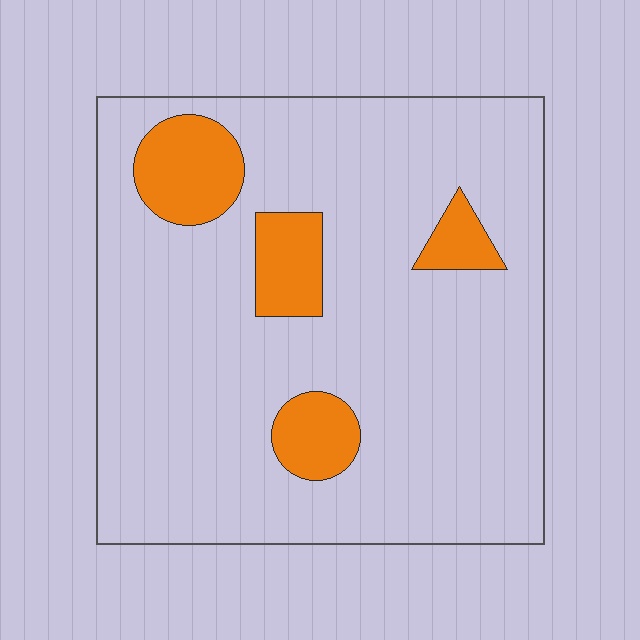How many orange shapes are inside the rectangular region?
4.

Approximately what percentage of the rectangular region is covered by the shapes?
Approximately 15%.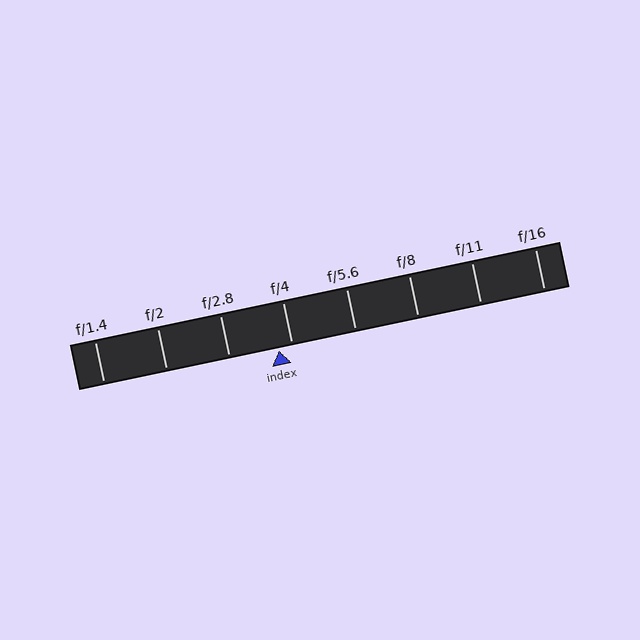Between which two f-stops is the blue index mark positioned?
The index mark is between f/2.8 and f/4.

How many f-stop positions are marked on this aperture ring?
There are 8 f-stop positions marked.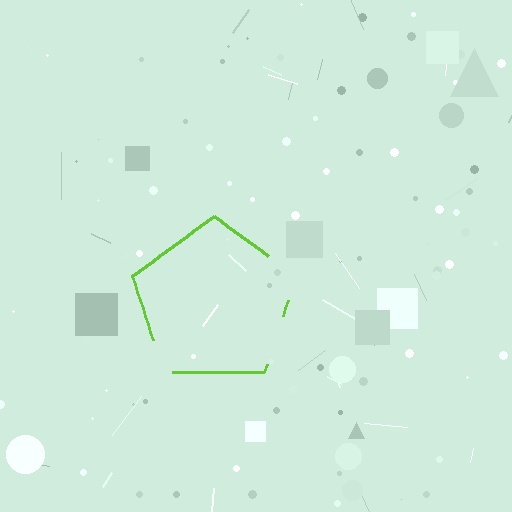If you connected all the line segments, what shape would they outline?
They would outline a pentagon.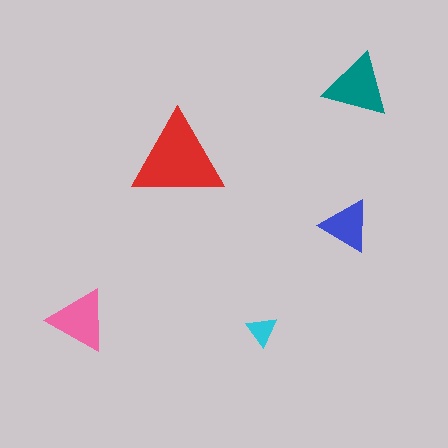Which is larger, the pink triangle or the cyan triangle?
The pink one.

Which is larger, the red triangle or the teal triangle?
The red one.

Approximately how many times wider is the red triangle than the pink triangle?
About 1.5 times wider.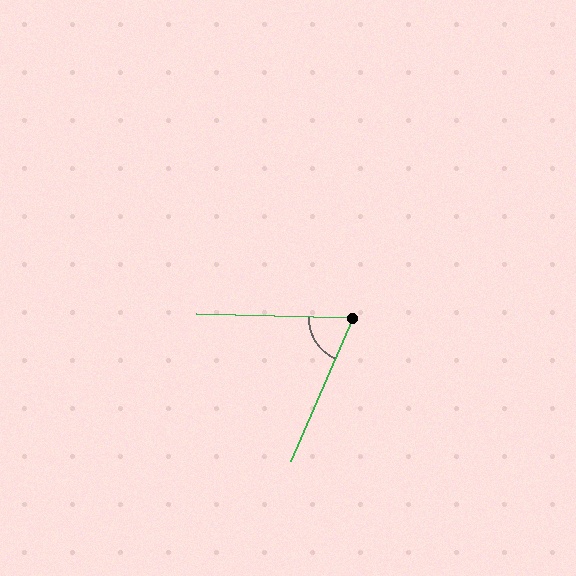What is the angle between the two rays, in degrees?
Approximately 68 degrees.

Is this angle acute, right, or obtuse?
It is acute.